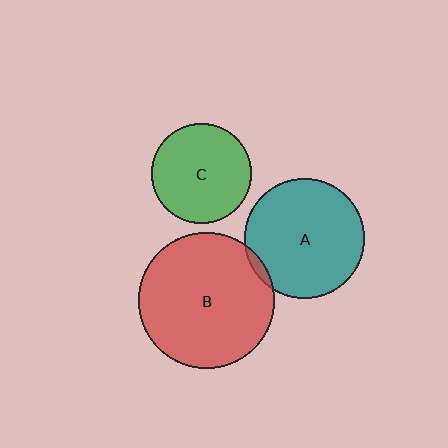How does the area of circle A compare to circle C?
Approximately 1.4 times.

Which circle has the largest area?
Circle B (red).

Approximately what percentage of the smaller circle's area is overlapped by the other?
Approximately 5%.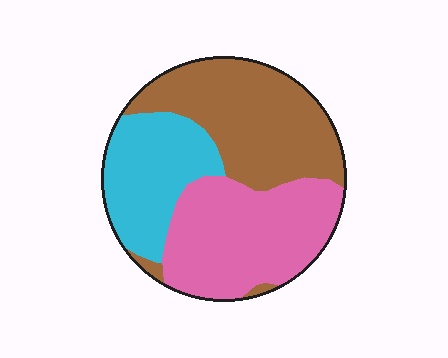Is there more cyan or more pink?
Pink.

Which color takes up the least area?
Cyan, at roughly 25%.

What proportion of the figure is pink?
Pink covers about 35% of the figure.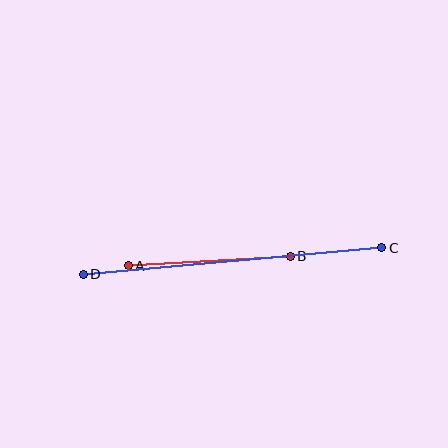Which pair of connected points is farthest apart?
Points C and D are farthest apart.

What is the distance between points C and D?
The distance is approximately 300 pixels.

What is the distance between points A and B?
The distance is approximately 162 pixels.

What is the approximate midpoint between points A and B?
The midpoint is at approximately (209, 261) pixels.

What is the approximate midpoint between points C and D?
The midpoint is at approximately (232, 261) pixels.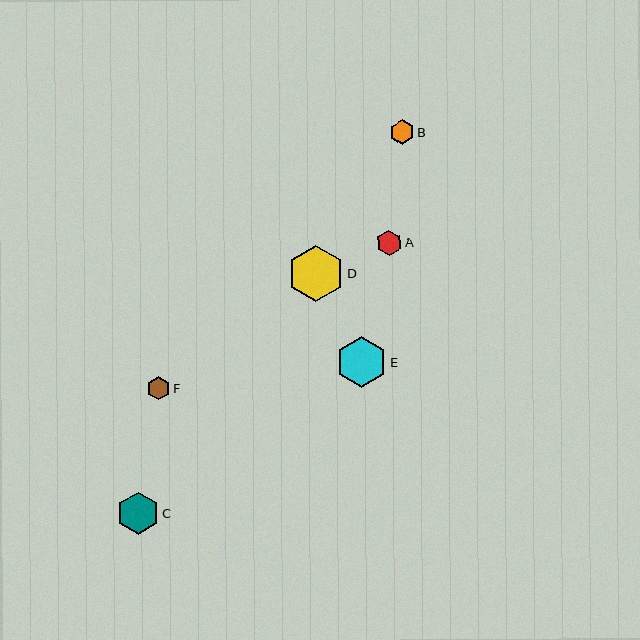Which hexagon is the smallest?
Hexagon F is the smallest with a size of approximately 23 pixels.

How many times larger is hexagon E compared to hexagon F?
Hexagon E is approximately 2.2 times the size of hexagon F.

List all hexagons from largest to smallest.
From largest to smallest: D, E, C, A, B, F.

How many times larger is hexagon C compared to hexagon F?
Hexagon C is approximately 1.8 times the size of hexagon F.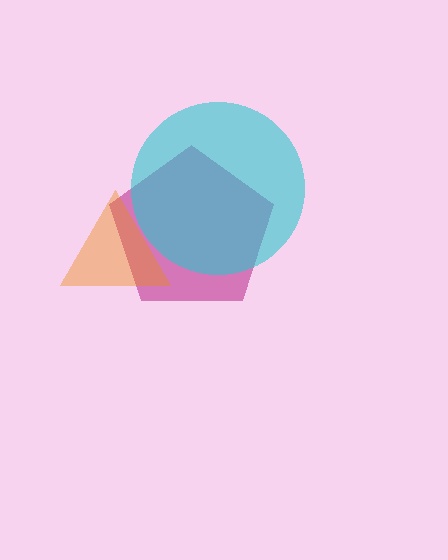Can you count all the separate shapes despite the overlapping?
Yes, there are 3 separate shapes.